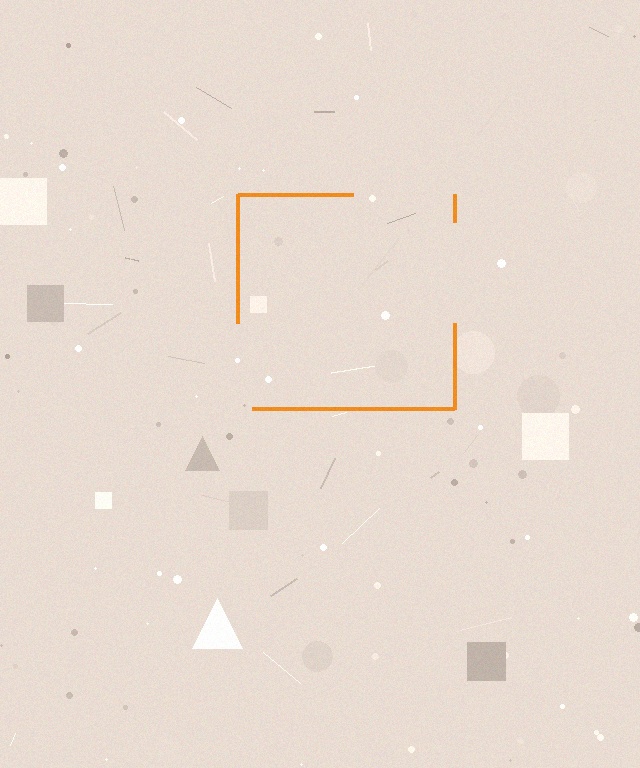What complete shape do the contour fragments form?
The contour fragments form a square.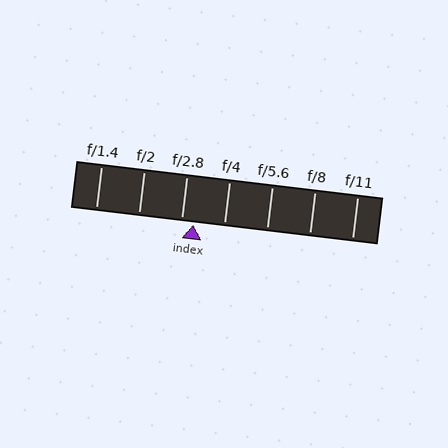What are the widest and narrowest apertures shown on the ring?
The widest aperture shown is f/1.4 and the narrowest is f/11.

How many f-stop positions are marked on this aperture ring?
There are 7 f-stop positions marked.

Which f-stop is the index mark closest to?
The index mark is closest to f/2.8.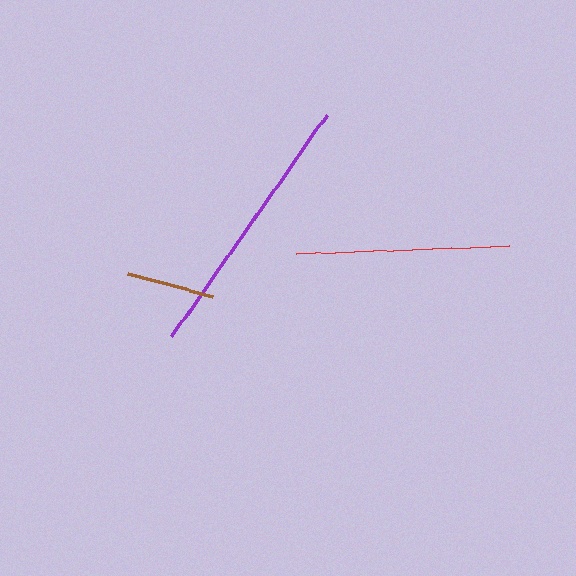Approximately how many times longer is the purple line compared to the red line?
The purple line is approximately 1.3 times the length of the red line.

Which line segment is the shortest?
The brown line is the shortest at approximately 88 pixels.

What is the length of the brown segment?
The brown segment is approximately 88 pixels long.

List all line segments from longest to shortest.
From longest to shortest: purple, red, brown.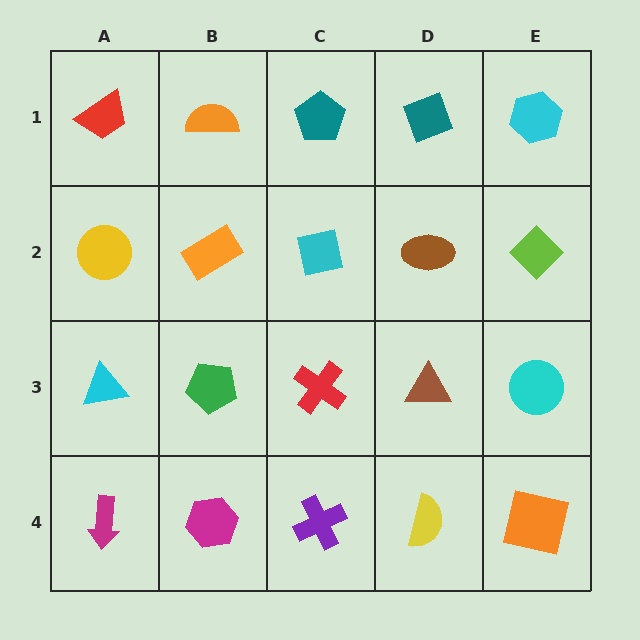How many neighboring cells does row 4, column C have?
3.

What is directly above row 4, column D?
A brown triangle.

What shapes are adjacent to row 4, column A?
A cyan triangle (row 3, column A), a magenta hexagon (row 4, column B).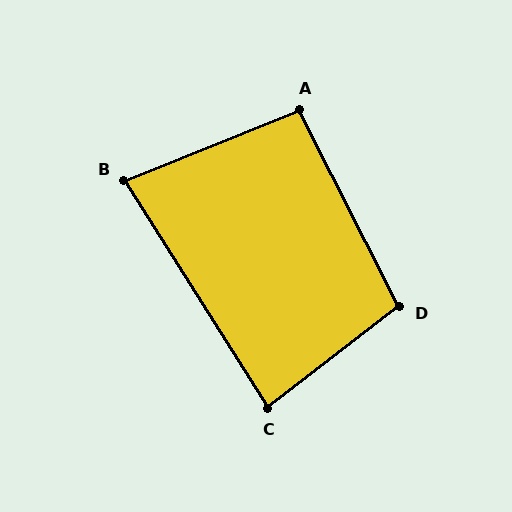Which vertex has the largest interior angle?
D, at approximately 100 degrees.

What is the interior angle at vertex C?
Approximately 85 degrees (acute).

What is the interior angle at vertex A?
Approximately 95 degrees (obtuse).